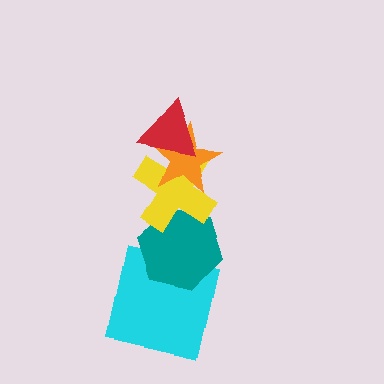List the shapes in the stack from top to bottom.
From top to bottom: the red triangle, the orange star, the yellow cross, the teal hexagon, the cyan square.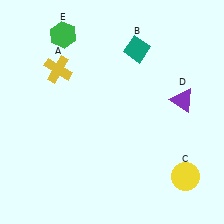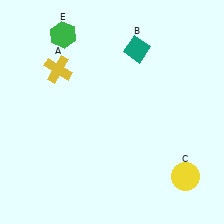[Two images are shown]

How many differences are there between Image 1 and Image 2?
There is 1 difference between the two images.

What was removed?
The purple triangle (D) was removed in Image 2.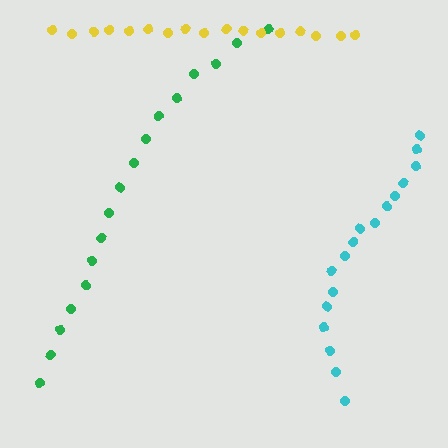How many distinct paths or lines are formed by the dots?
There are 3 distinct paths.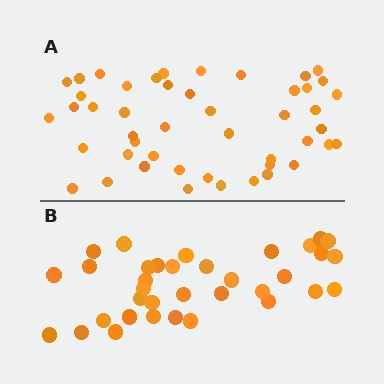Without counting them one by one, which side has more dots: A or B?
Region A (the top region) has more dots.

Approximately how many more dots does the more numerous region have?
Region A has roughly 12 or so more dots than region B.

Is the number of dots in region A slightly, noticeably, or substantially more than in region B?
Region A has noticeably more, but not dramatically so. The ratio is roughly 1.3 to 1.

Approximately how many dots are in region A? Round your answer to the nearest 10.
About 50 dots. (The exact count is 47, which rounds to 50.)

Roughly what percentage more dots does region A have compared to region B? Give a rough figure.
About 35% more.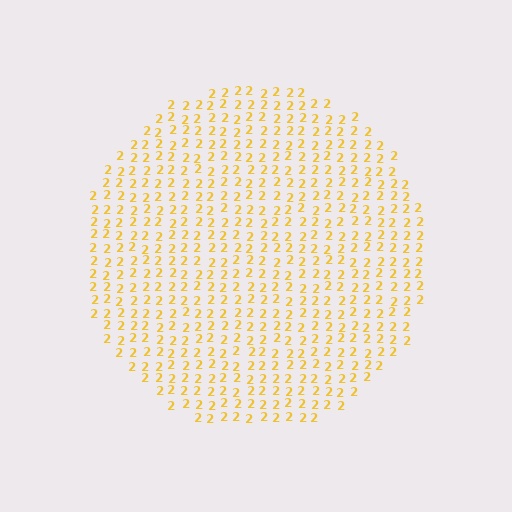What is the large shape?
The large shape is a circle.